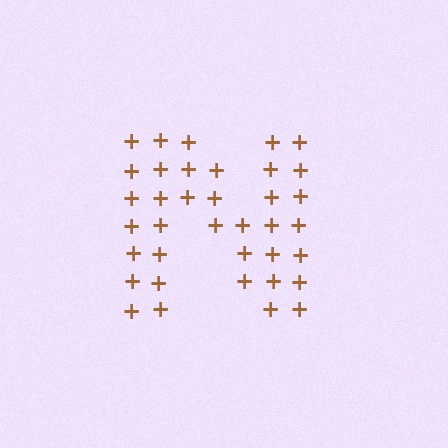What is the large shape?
The large shape is the letter N.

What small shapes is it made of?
It is made of small plus signs.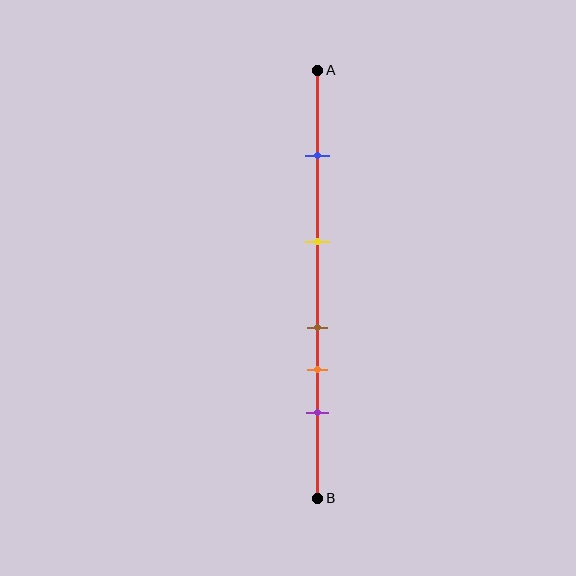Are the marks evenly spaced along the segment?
No, the marks are not evenly spaced.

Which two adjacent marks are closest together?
The brown and orange marks are the closest adjacent pair.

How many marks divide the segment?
There are 5 marks dividing the segment.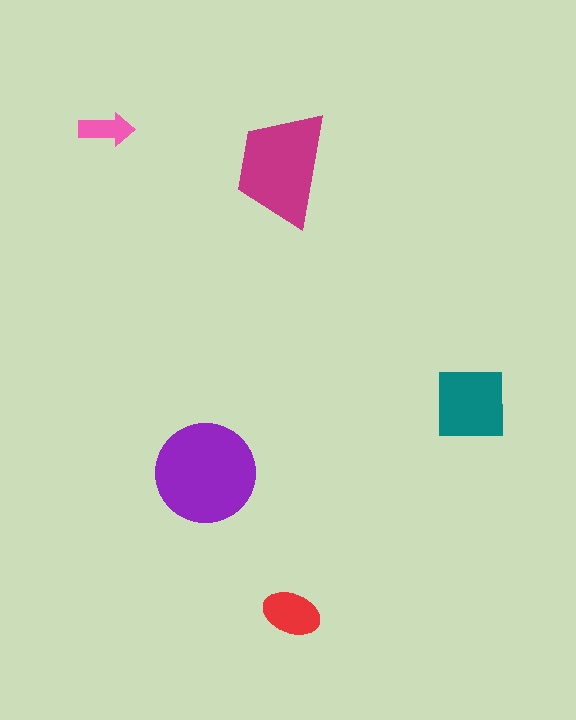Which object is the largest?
The purple circle.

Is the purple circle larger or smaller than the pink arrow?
Larger.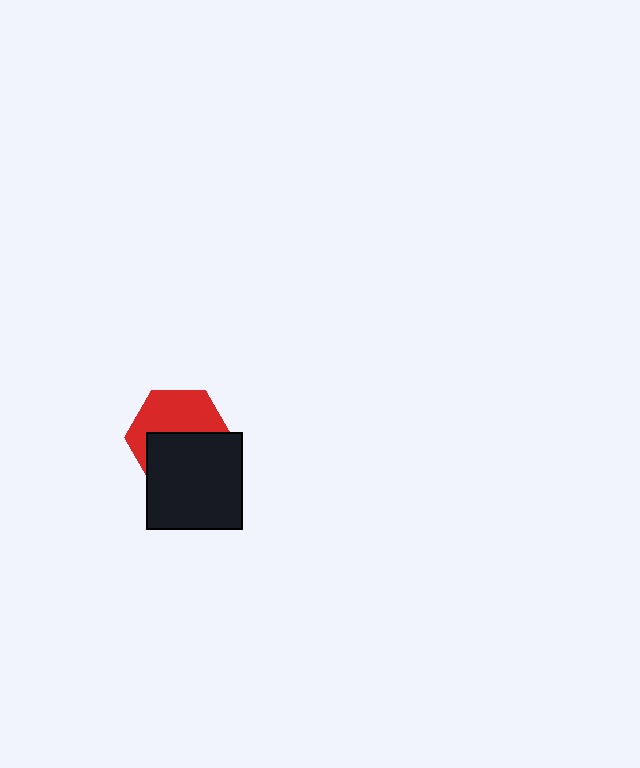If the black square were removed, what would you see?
You would see the complete red hexagon.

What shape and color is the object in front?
The object in front is a black square.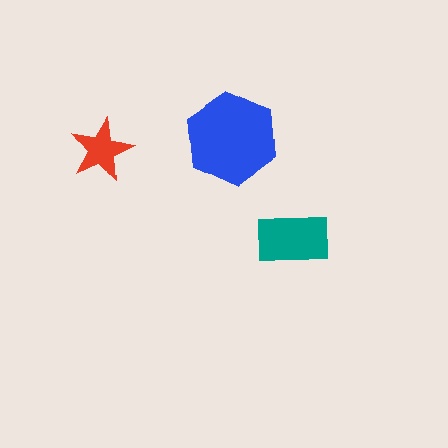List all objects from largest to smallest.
The blue hexagon, the teal rectangle, the red star.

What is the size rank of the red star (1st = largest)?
3rd.